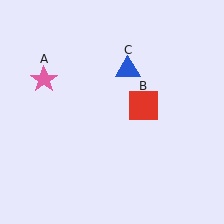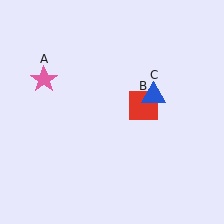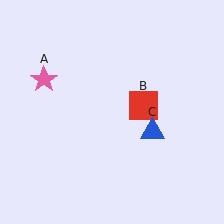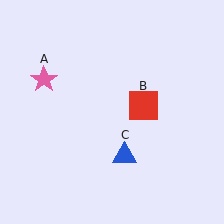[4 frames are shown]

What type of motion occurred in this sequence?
The blue triangle (object C) rotated clockwise around the center of the scene.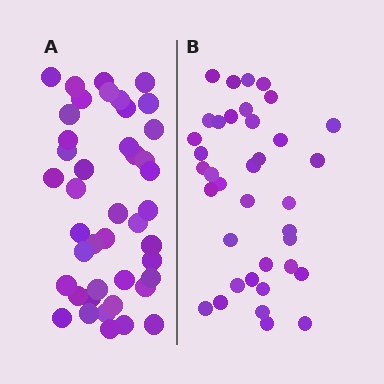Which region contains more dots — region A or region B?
Region A (the left region) has more dots.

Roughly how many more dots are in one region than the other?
Region A has about 6 more dots than region B.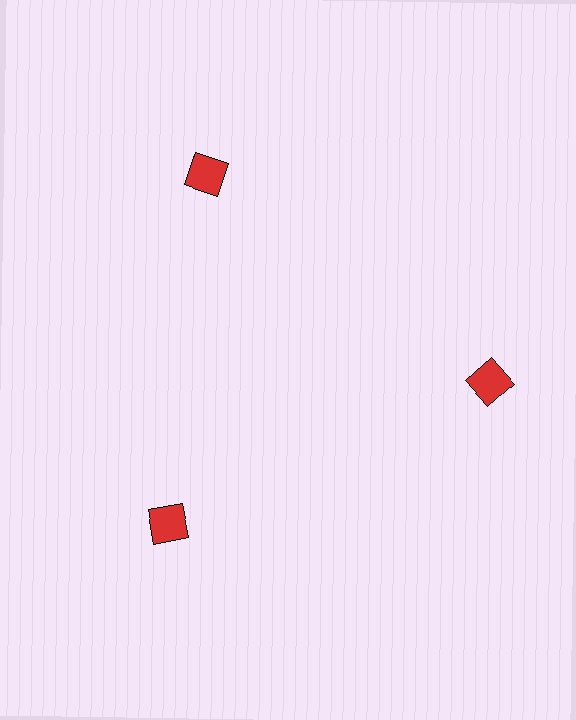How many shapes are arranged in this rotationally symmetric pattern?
There are 3 shapes, arranged in 3 groups of 1.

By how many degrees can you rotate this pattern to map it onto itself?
The pattern maps onto itself every 120 degrees of rotation.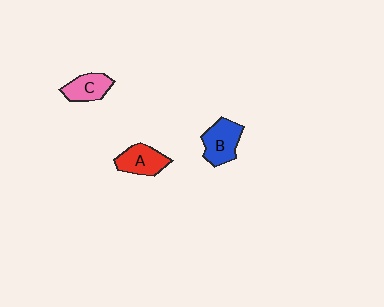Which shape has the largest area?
Shape B (blue).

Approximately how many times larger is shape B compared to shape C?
Approximately 1.3 times.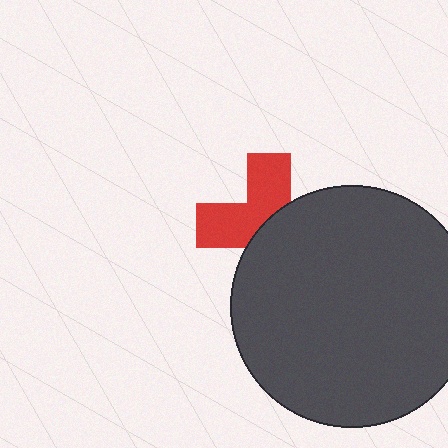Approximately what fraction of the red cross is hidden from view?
Roughly 53% of the red cross is hidden behind the dark gray circle.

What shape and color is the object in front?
The object in front is a dark gray circle.